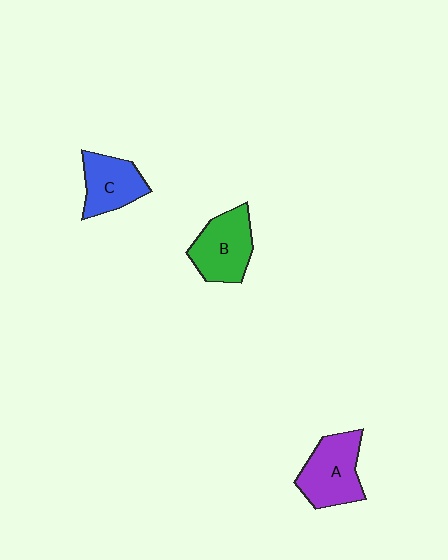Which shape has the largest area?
Shape A (purple).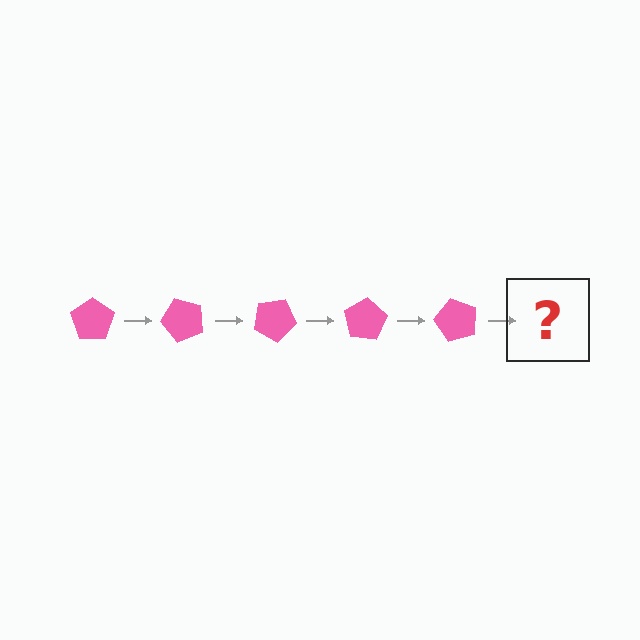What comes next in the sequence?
The next element should be a pink pentagon rotated 250 degrees.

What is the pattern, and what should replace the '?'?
The pattern is that the pentagon rotates 50 degrees each step. The '?' should be a pink pentagon rotated 250 degrees.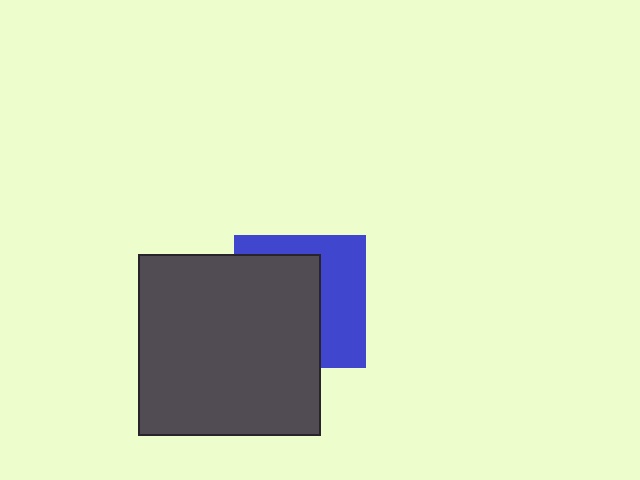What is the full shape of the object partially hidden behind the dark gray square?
The partially hidden object is a blue square.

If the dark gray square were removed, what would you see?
You would see the complete blue square.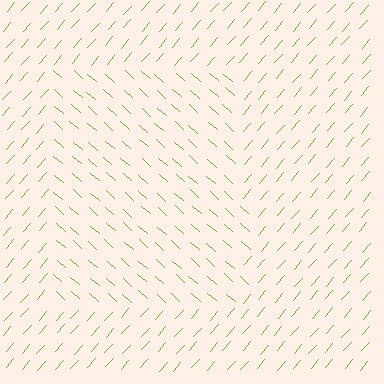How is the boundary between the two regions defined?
The boundary is defined purely by a change in line orientation (approximately 89 degrees difference). All lines are the same color and thickness.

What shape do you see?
I see a rectangle.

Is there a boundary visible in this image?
Yes, there is a texture boundary formed by a change in line orientation.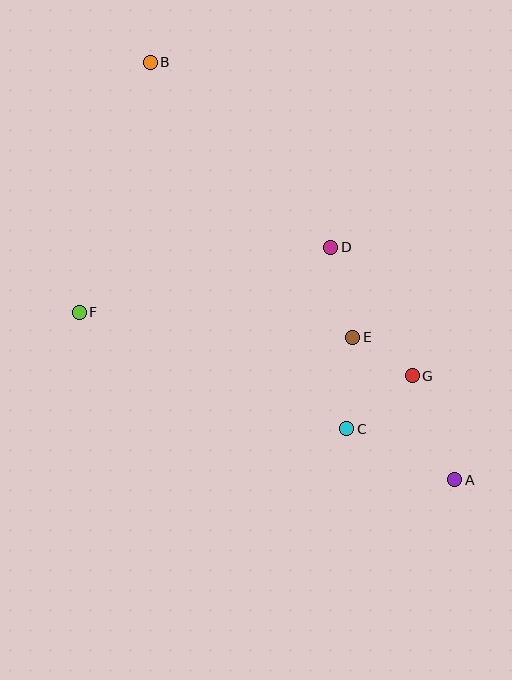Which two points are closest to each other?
Points E and G are closest to each other.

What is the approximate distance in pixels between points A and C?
The distance between A and C is approximately 119 pixels.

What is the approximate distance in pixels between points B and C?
The distance between B and C is approximately 416 pixels.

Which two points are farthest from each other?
Points A and B are farthest from each other.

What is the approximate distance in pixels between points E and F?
The distance between E and F is approximately 274 pixels.